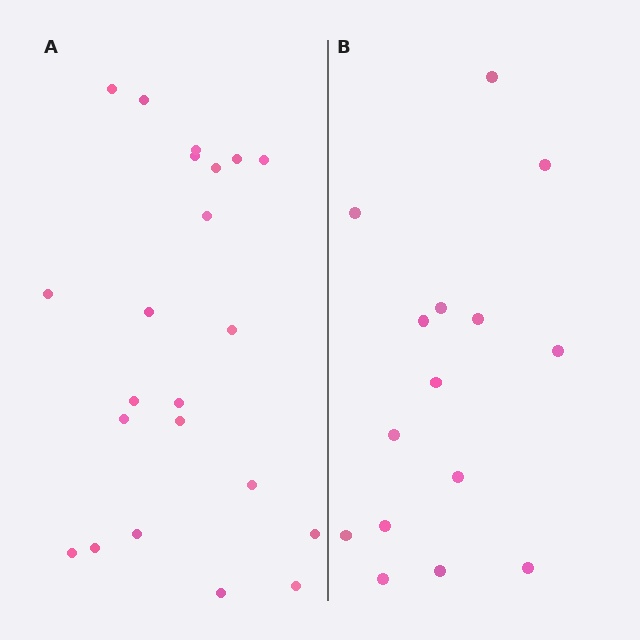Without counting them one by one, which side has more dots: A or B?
Region A (the left region) has more dots.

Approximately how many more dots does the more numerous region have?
Region A has roughly 8 or so more dots than region B.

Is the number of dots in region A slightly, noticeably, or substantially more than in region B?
Region A has substantially more. The ratio is roughly 1.5 to 1.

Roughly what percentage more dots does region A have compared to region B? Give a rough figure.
About 45% more.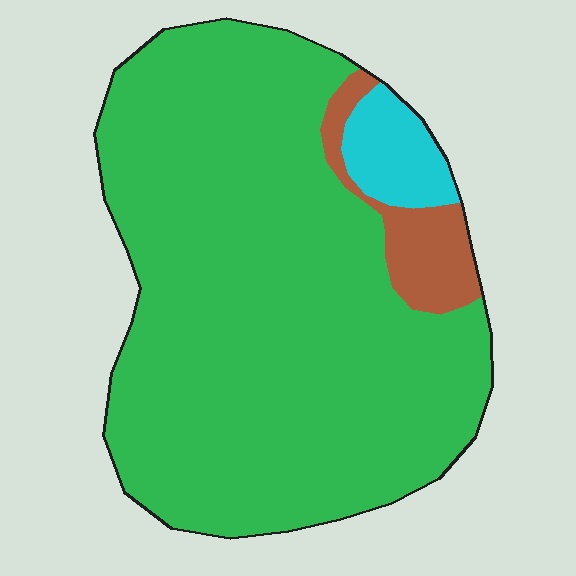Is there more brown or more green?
Green.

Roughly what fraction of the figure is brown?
Brown takes up less than a quarter of the figure.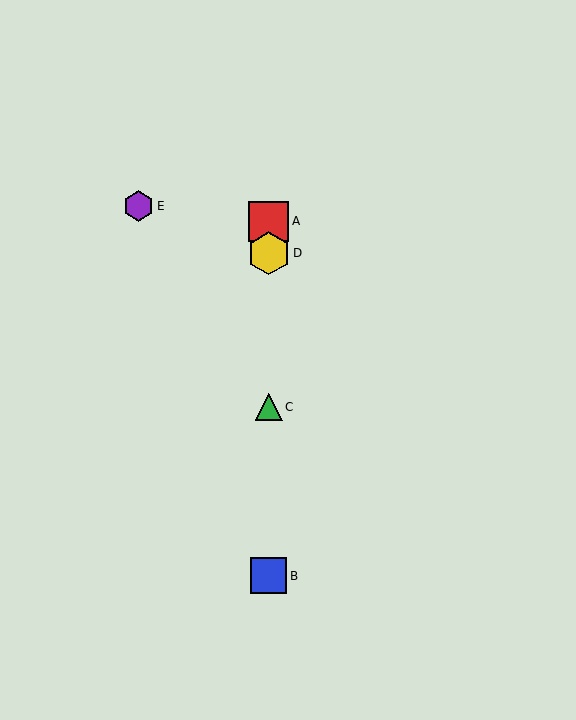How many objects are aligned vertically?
4 objects (A, B, C, D) are aligned vertically.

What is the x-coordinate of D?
Object D is at x≈269.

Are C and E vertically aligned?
No, C is at x≈269 and E is at x≈139.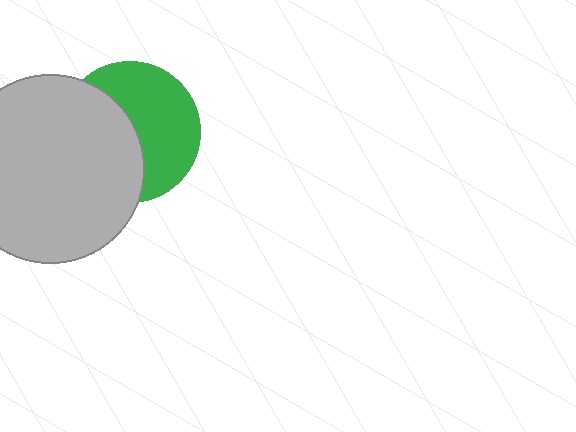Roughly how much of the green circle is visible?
About half of it is visible (roughly 52%).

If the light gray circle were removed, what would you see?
You would see the complete green circle.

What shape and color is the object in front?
The object in front is a light gray circle.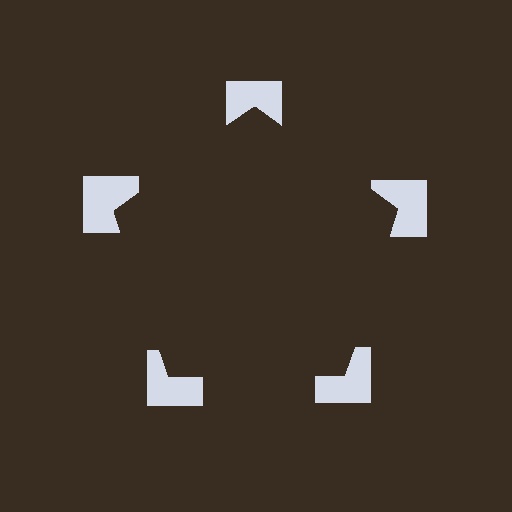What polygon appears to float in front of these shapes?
An illusory pentagon — its edges are inferred from the aligned wedge cuts in the notched squares, not physically drawn.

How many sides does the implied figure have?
5 sides.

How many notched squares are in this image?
There are 5 — one at each vertex of the illusory pentagon.